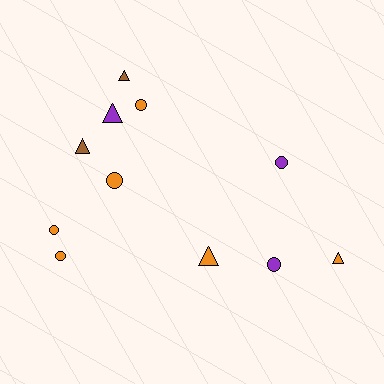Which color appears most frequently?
Orange, with 6 objects.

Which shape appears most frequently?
Circle, with 6 objects.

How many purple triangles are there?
There is 1 purple triangle.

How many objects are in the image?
There are 11 objects.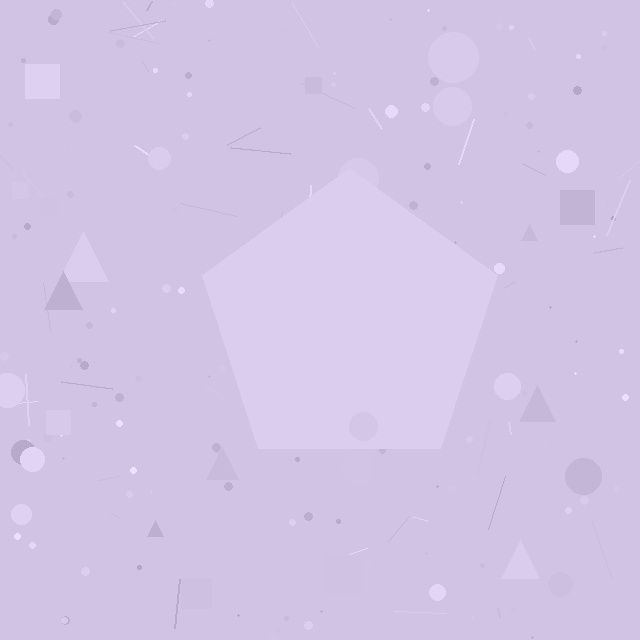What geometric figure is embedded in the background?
A pentagon is embedded in the background.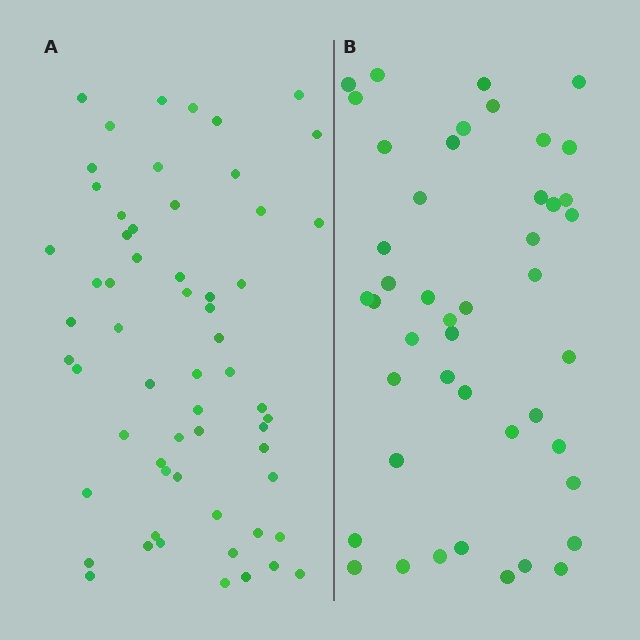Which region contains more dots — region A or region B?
Region A (the left region) has more dots.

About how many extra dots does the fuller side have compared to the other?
Region A has approximately 15 more dots than region B.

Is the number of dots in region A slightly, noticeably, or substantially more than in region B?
Region A has noticeably more, but not dramatically so. The ratio is roughly 1.3 to 1.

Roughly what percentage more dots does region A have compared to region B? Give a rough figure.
About 35% more.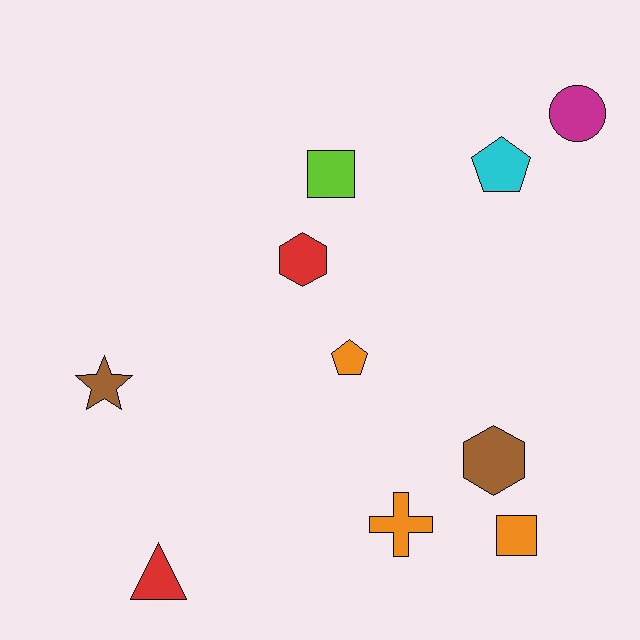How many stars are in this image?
There is 1 star.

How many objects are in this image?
There are 10 objects.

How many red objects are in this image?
There are 2 red objects.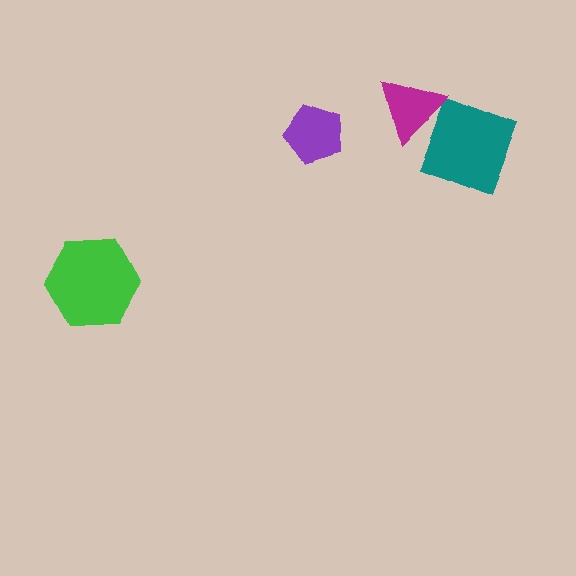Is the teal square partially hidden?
Yes, it is partially covered by another shape.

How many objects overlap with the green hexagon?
0 objects overlap with the green hexagon.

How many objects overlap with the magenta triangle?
1 object overlaps with the magenta triangle.